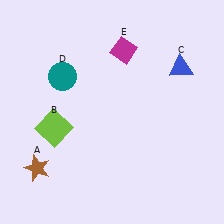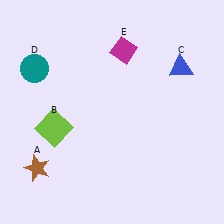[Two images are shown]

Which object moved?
The teal circle (D) moved left.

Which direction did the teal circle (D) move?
The teal circle (D) moved left.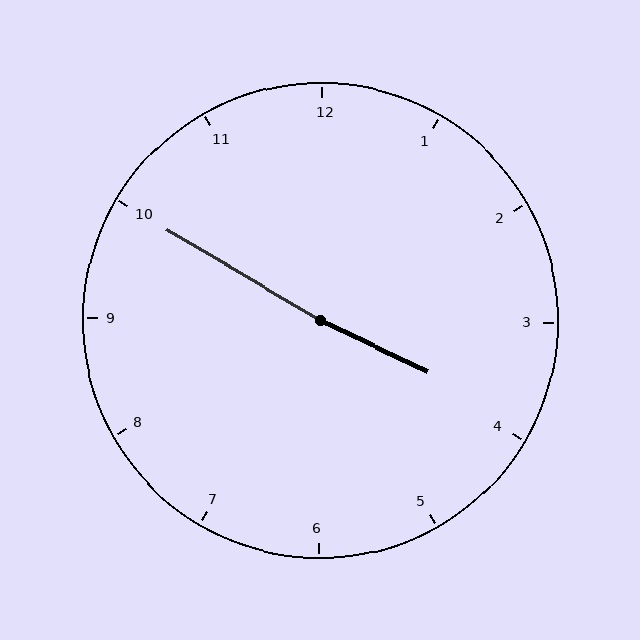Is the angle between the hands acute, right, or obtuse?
It is obtuse.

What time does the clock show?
3:50.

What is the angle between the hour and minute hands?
Approximately 175 degrees.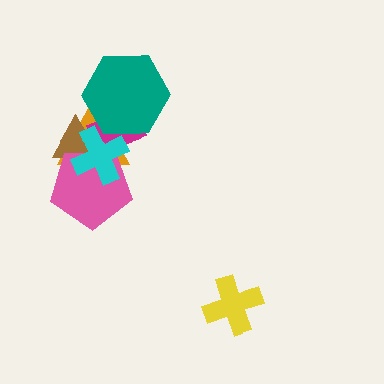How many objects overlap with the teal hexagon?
2 objects overlap with the teal hexagon.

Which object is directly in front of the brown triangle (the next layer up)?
The magenta rectangle is directly in front of the brown triangle.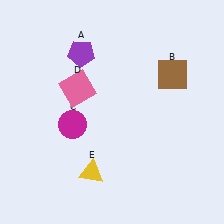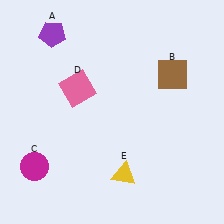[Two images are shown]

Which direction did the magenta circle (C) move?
The magenta circle (C) moved down.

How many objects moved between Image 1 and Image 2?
3 objects moved between the two images.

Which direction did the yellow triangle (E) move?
The yellow triangle (E) moved right.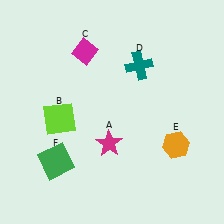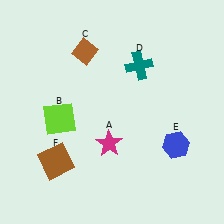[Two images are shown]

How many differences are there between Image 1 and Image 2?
There are 3 differences between the two images.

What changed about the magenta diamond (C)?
In Image 1, C is magenta. In Image 2, it changed to brown.